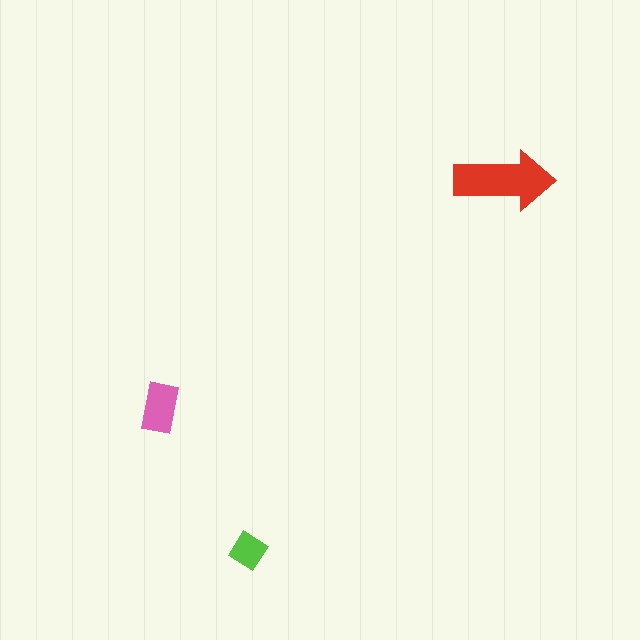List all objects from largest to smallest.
The red arrow, the pink rectangle, the lime diamond.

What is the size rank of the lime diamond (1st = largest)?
3rd.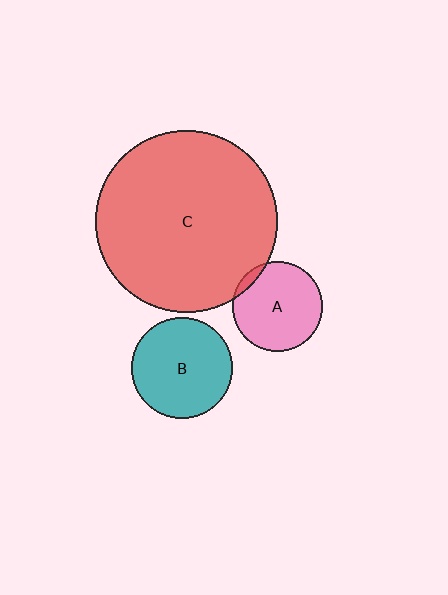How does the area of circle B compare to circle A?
Approximately 1.3 times.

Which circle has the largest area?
Circle C (red).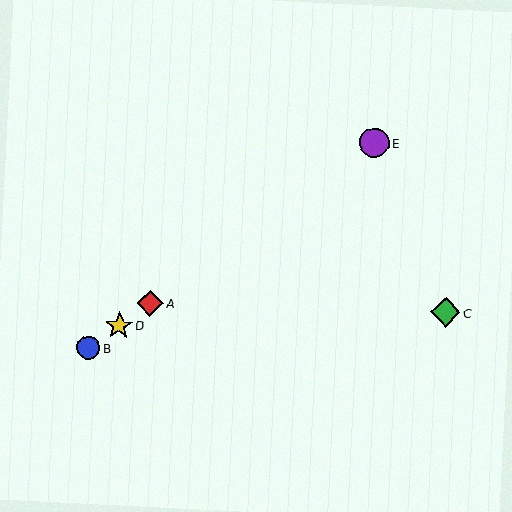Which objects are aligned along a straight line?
Objects A, B, D, E are aligned along a straight line.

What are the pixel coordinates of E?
Object E is at (374, 143).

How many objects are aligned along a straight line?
4 objects (A, B, D, E) are aligned along a straight line.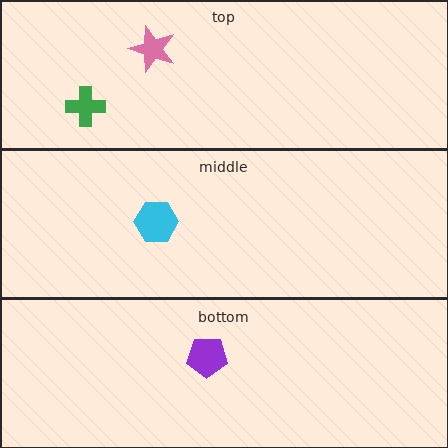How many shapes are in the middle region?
1.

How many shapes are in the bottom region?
1.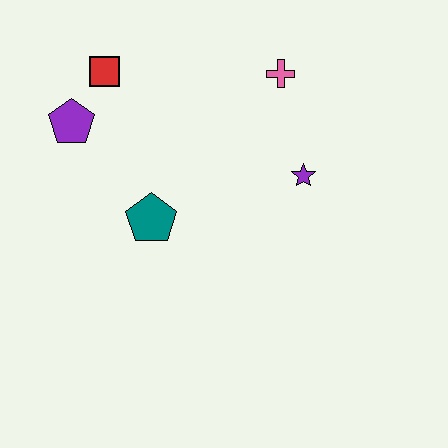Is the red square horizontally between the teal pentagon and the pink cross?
No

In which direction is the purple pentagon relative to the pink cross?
The purple pentagon is to the left of the pink cross.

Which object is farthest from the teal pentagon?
The pink cross is farthest from the teal pentagon.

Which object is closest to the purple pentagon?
The red square is closest to the purple pentagon.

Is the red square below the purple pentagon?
No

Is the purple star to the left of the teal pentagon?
No